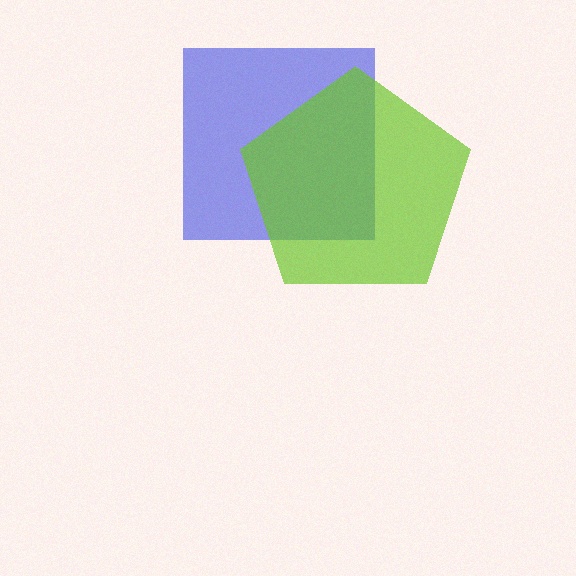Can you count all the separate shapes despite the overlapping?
Yes, there are 2 separate shapes.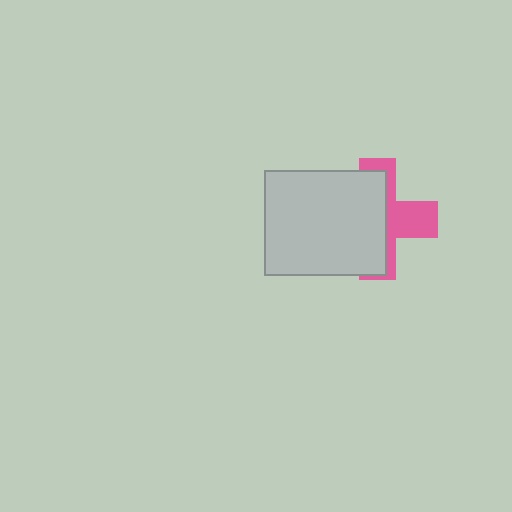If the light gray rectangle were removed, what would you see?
You would see the complete pink cross.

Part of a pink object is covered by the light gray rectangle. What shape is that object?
It is a cross.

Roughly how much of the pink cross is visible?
A small part of it is visible (roughly 39%).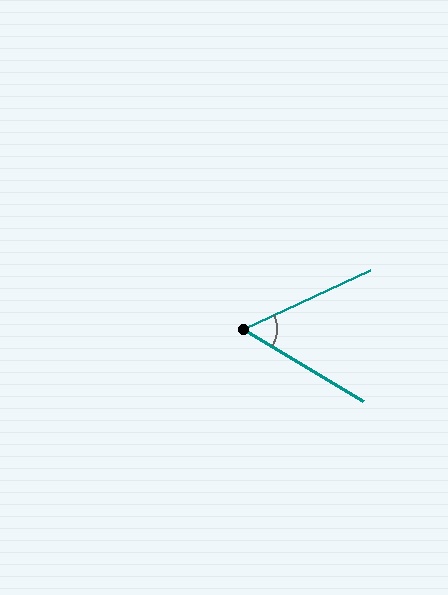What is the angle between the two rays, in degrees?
Approximately 56 degrees.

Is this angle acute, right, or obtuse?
It is acute.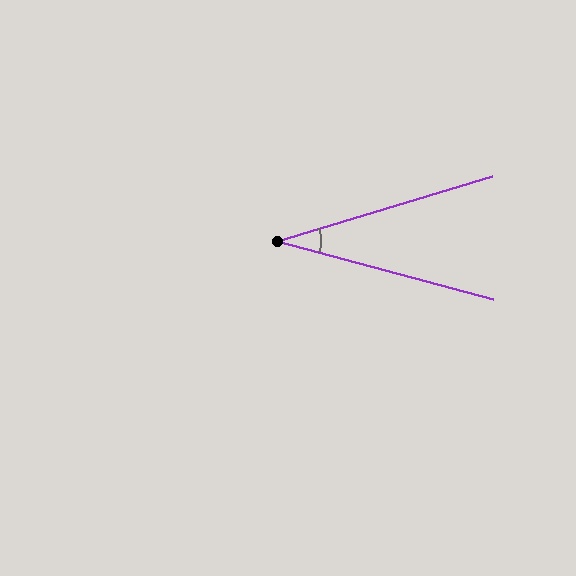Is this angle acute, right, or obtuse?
It is acute.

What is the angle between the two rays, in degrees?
Approximately 32 degrees.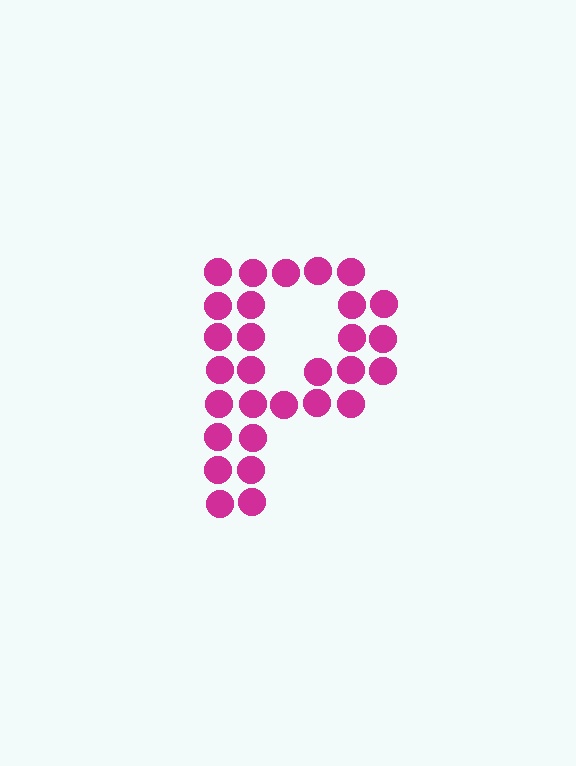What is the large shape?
The large shape is the letter P.